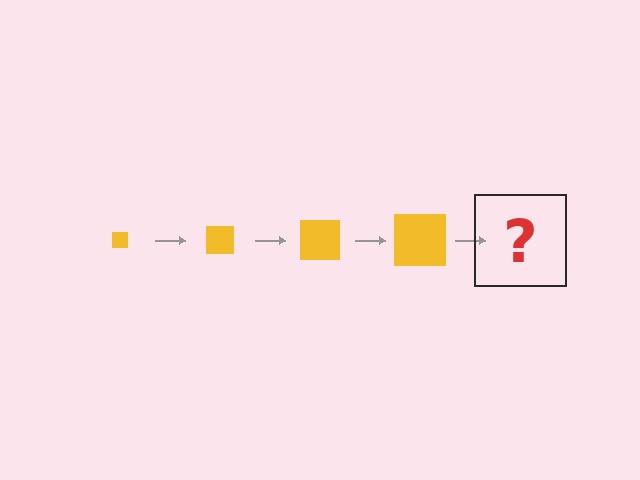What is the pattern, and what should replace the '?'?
The pattern is that the square gets progressively larger each step. The '?' should be a yellow square, larger than the previous one.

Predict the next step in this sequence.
The next step is a yellow square, larger than the previous one.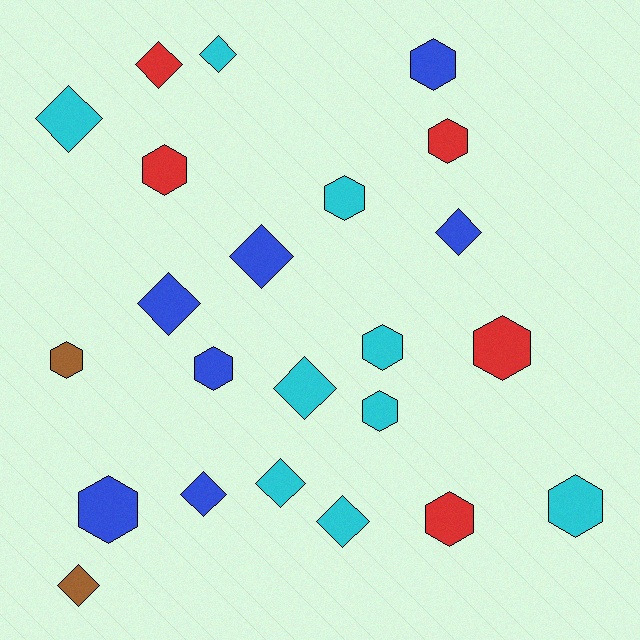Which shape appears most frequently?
Hexagon, with 12 objects.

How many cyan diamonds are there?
There are 5 cyan diamonds.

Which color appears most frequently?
Cyan, with 9 objects.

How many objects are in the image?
There are 23 objects.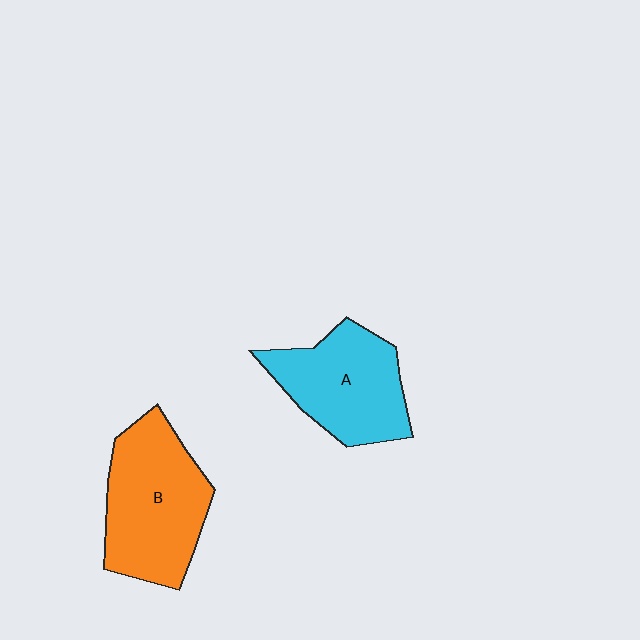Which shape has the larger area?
Shape B (orange).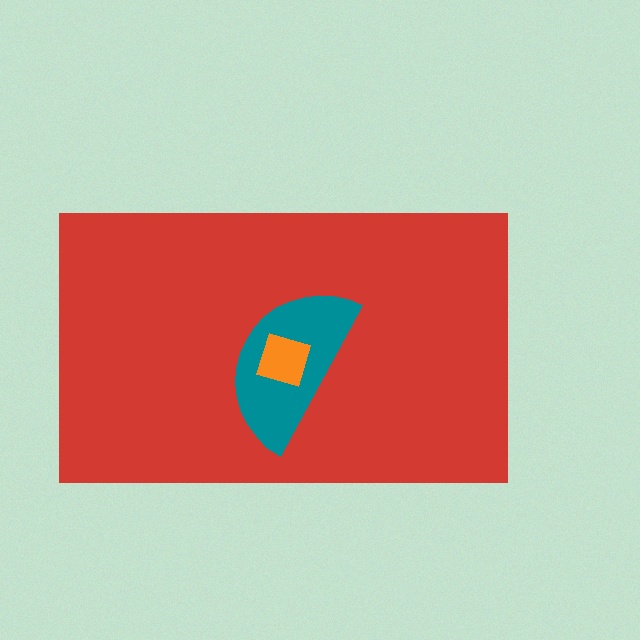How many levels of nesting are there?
3.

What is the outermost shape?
The red rectangle.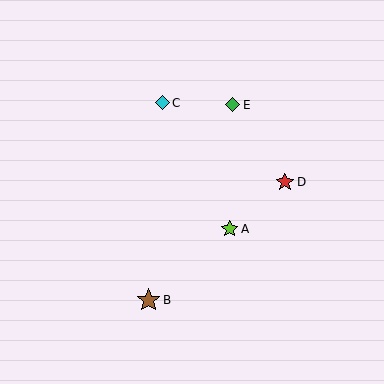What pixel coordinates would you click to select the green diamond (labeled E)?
Click at (233, 105) to select the green diamond E.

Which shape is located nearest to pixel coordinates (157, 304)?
The brown star (labeled B) at (149, 300) is nearest to that location.